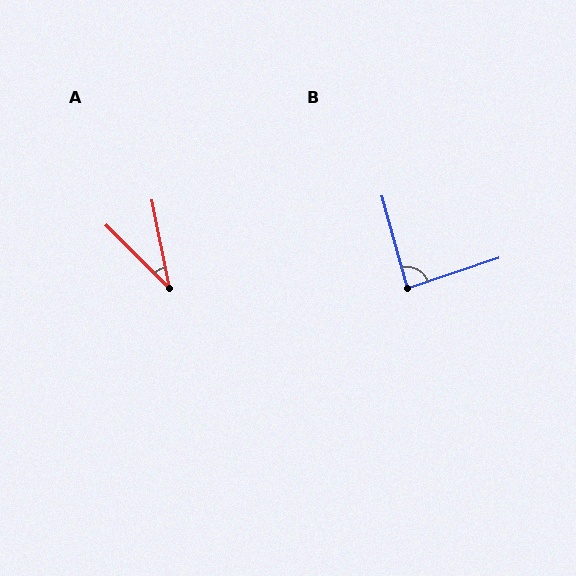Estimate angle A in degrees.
Approximately 33 degrees.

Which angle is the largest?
B, at approximately 87 degrees.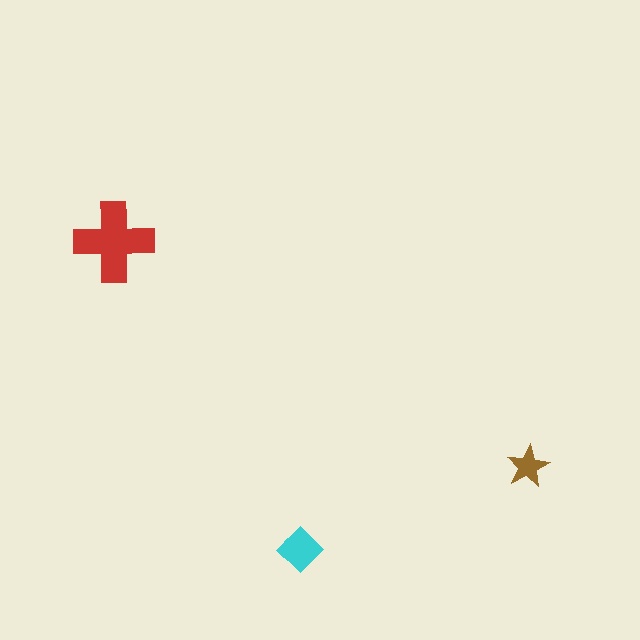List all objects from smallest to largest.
The brown star, the cyan diamond, the red cross.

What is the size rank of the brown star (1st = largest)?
3rd.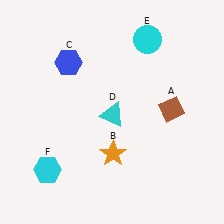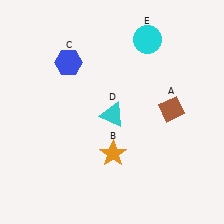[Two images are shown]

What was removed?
The cyan hexagon (F) was removed in Image 2.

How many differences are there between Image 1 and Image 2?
There is 1 difference between the two images.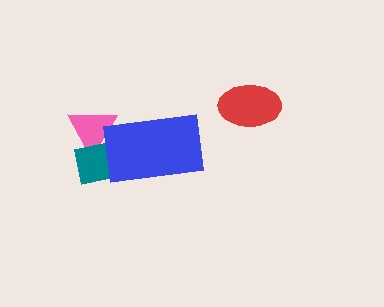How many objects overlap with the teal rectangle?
2 objects overlap with the teal rectangle.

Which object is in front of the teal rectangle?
The blue rectangle is in front of the teal rectangle.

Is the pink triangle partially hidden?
Yes, it is partially covered by another shape.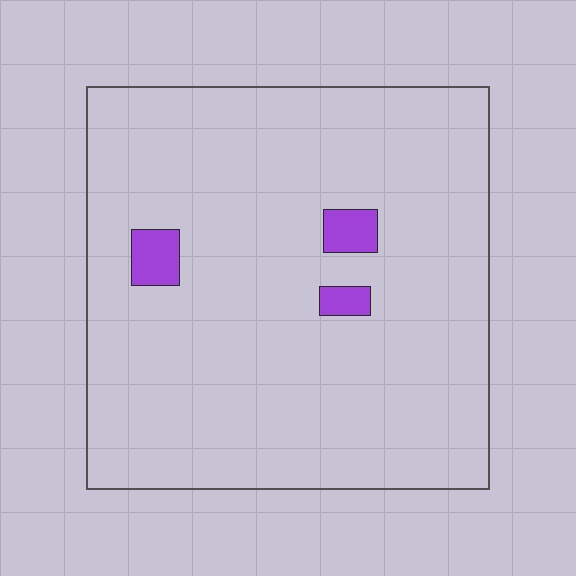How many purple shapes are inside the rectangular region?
3.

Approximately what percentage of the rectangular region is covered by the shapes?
Approximately 5%.